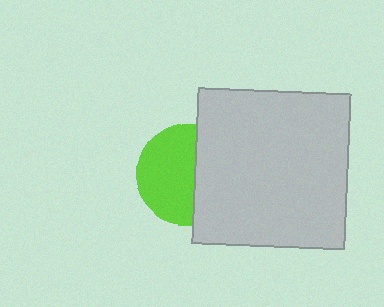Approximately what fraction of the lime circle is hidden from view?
Roughly 41% of the lime circle is hidden behind the light gray rectangle.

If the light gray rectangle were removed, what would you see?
You would see the complete lime circle.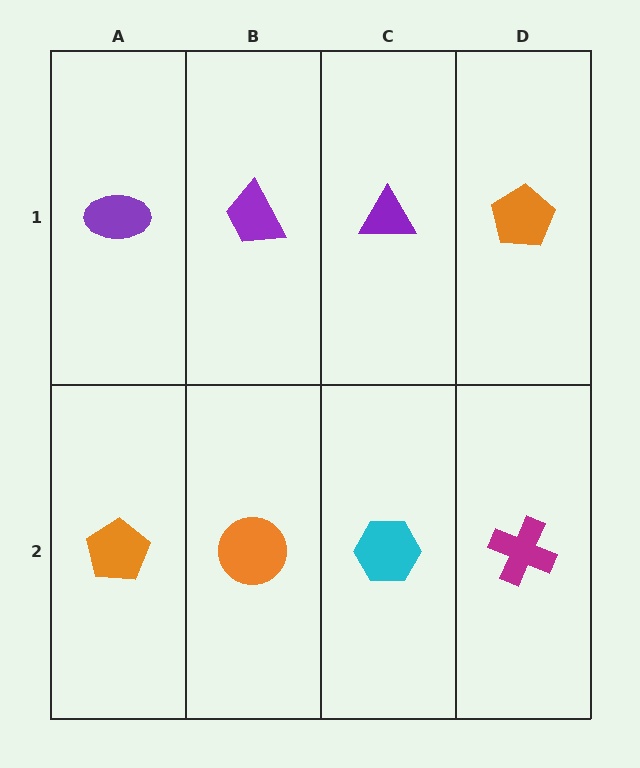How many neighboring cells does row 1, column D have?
2.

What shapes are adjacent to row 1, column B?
An orange circle (row 2, column B), a purple ellipse (row 1, column A), a purple triangle (row 1, column C).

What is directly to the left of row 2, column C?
An orange circle.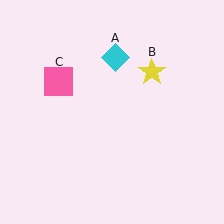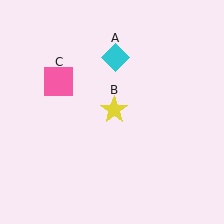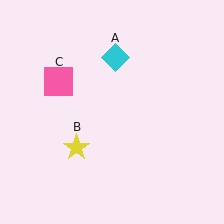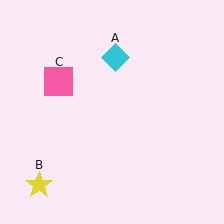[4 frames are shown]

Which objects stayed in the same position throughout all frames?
Cyan diamond (object A) and pink square (object C) remained stationary.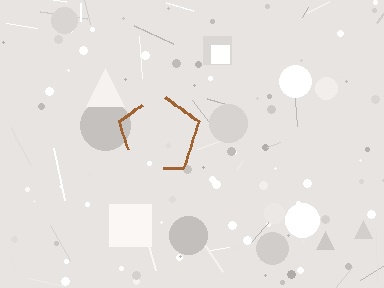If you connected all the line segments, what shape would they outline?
They would outline a pentagon.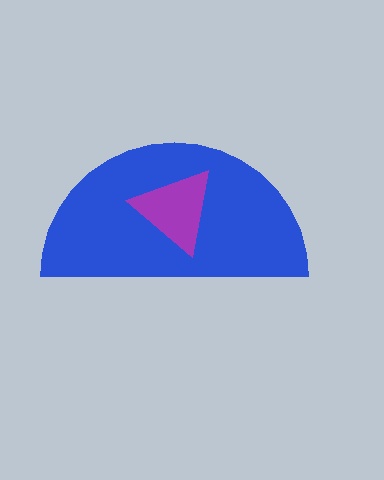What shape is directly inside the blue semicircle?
The purple triangle.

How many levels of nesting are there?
2.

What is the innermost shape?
The purple triangle.